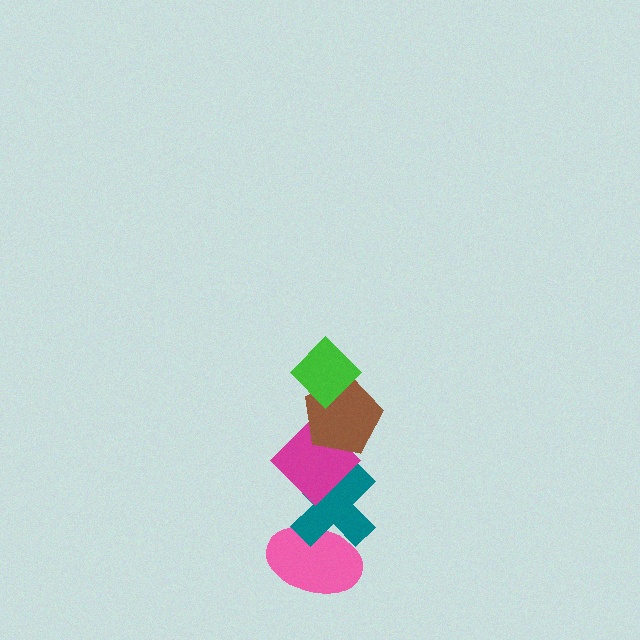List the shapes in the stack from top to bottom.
From top to bottom: the green diamond, the brown pentagon, the magenta diamond, the teal cross, the pink ellipse.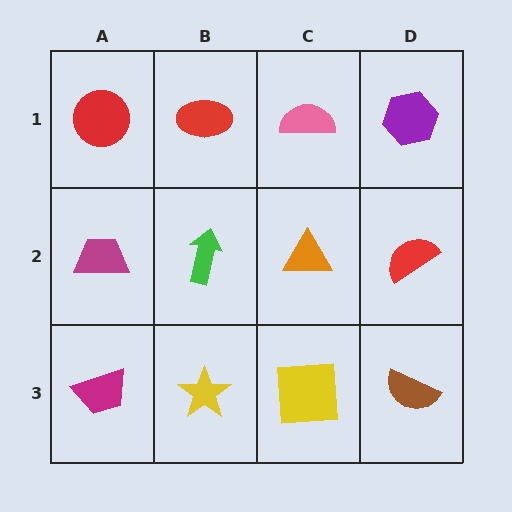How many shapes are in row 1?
4 shapes.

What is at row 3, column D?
A brown semicircle.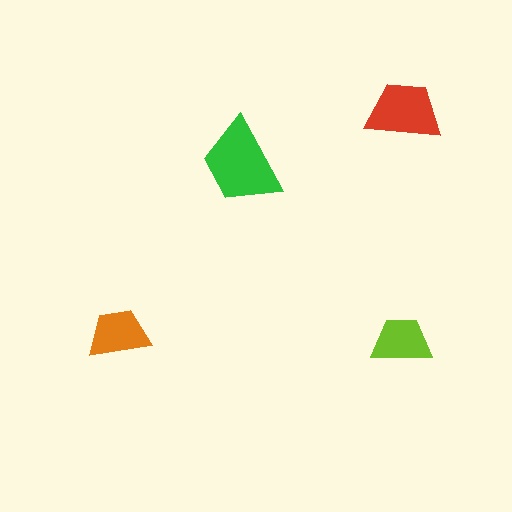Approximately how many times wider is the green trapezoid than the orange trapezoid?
About 1.5 times wider.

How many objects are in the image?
There are 4 objects in the image.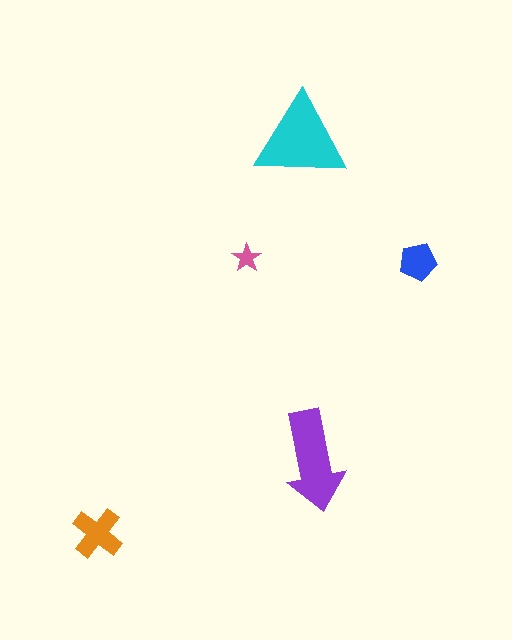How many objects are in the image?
There are 5 objects in the image.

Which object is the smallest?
The pink star.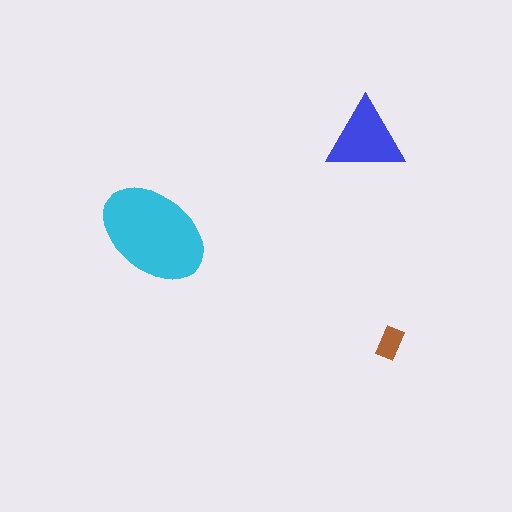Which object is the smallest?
The brown rectangle.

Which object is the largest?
The cyan ellipse.